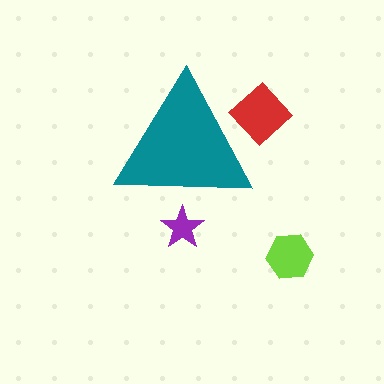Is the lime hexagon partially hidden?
No, the lime hexagon is fully visible.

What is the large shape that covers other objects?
A teal triangle.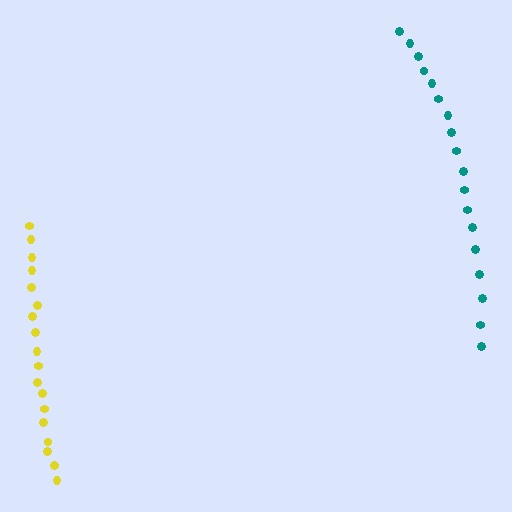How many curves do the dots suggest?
There are 2 distinct paths.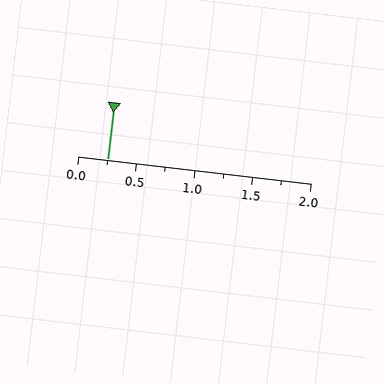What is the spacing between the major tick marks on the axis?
The major ticks are spaced 0.5 apart.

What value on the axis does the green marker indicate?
The marker indicates approximately 0.25.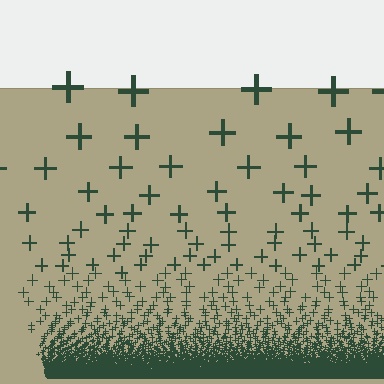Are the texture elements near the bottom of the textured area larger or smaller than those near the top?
Smaller. The gradient is inverted — elements near the bottom are smaller and denser.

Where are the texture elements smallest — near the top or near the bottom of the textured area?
Near the bottom.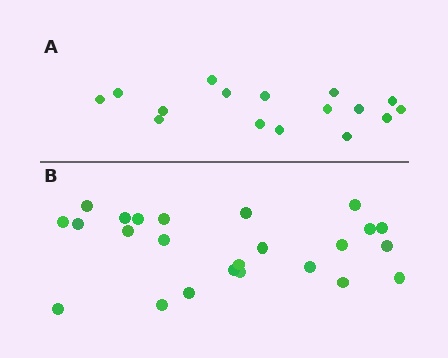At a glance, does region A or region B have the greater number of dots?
Region B (the bottom region) has more dots.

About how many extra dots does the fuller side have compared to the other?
Region B has roughly 8 or so more dots than region A.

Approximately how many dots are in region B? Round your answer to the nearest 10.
About 20 dots. (The exact count is 24, which rounds to 20.)